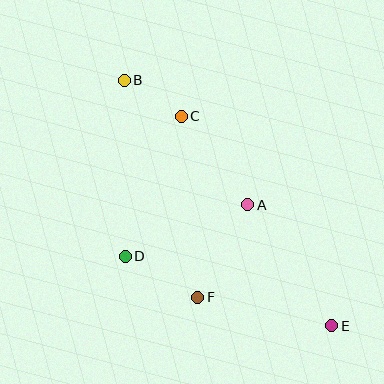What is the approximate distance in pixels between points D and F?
The distance between D and F is approximately 83 pixels.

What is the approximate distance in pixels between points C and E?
The distance between C and E is approximately 258 pixels.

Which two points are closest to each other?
Points B and C are closest to each other.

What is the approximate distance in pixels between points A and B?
The distance between A and B is approximately 176 pixels.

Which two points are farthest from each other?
Points B and E are farthest from each other.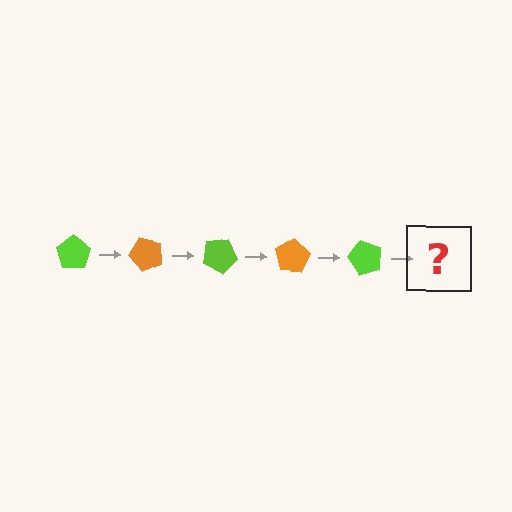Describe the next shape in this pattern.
It should be an orange pentagon, rotated 250 degrees from the start.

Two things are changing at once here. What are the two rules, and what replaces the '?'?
The two rules are that it rotates 50 degrees each step and the color cycles through lime and orange. The '?' should be an orange pentagon, rotated 250 degrees from the start.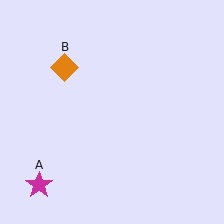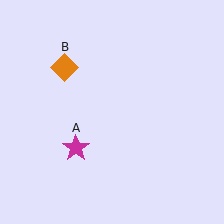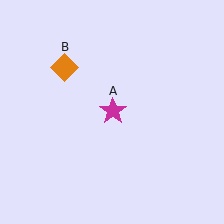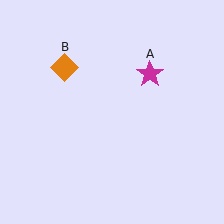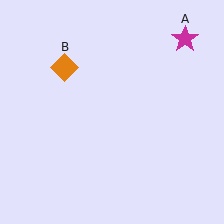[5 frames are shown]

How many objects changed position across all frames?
1 object changed position: magenta star (object A).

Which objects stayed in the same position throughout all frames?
Orange diamond (object B) remained stationary.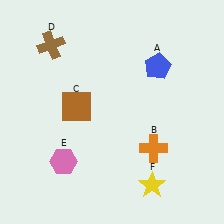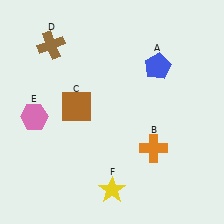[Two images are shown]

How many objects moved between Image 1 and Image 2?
2 objects moved between the two images.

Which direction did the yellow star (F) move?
The yellow star (F) moved left.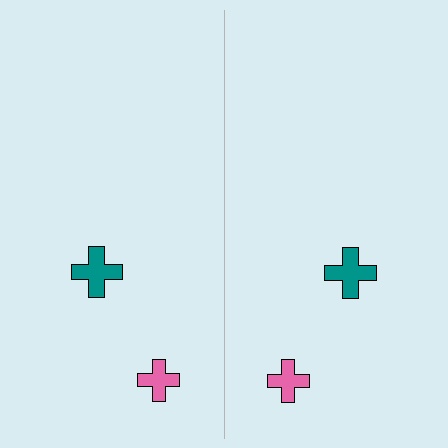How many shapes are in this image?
There are 4 shapes in this image.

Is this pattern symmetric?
Yes, this pattern has bilateral (reflection) symmetry.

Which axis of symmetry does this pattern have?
The pattern has a vertical axis of symmetry running through the center of the image.